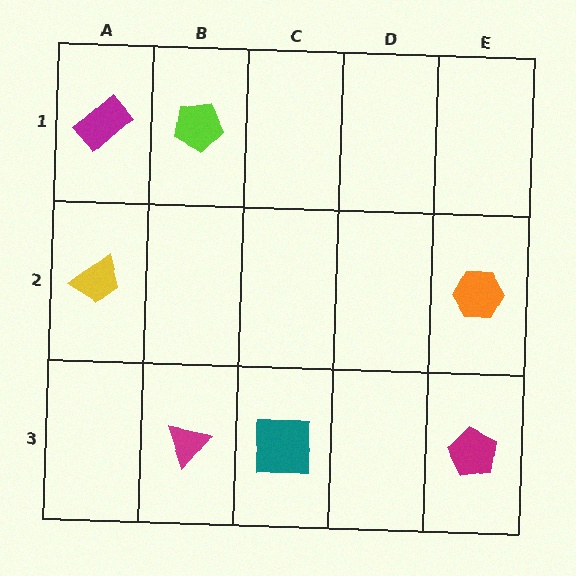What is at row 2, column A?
A yellow trapezoid.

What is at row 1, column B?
A lime pentagon.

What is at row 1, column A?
A magenta rectangle.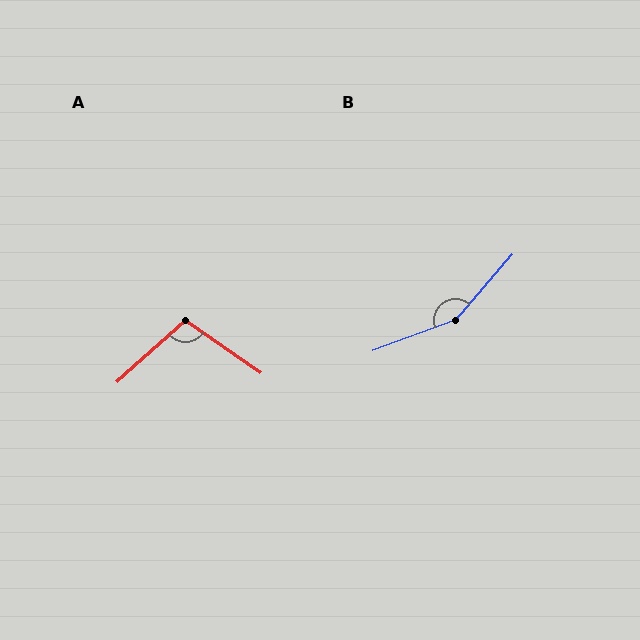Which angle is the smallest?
A, at approximately 103 degrees.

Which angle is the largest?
B, at approximately 151 degrees.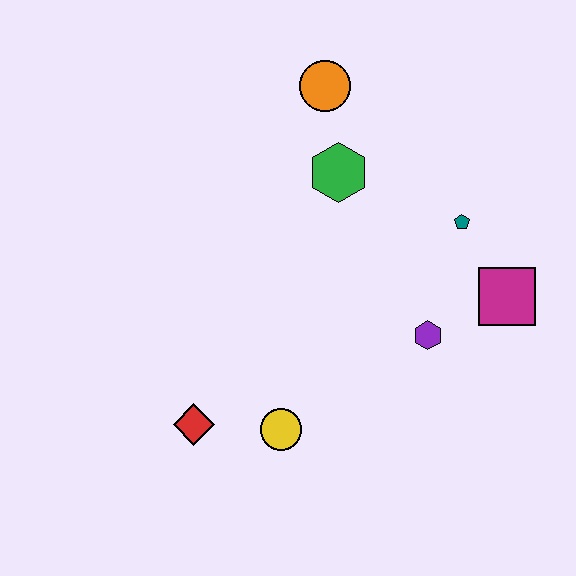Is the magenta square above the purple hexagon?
Yes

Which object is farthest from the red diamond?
The orange circle is farthest from the red diamond.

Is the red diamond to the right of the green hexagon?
No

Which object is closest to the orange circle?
The green hexagon is closest to the orange circle.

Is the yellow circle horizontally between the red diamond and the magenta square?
Yes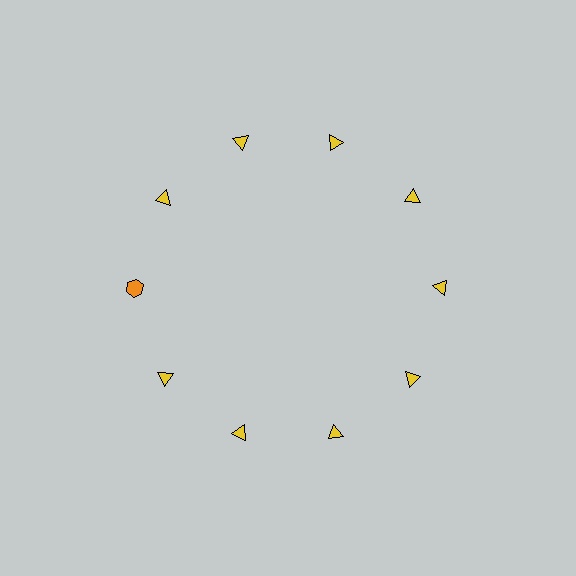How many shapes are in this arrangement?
There are 10 shapes arranged in a ring pattern.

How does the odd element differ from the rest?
It differs in both color (orange instead of yellow) and shape (hexagon instead of triangle).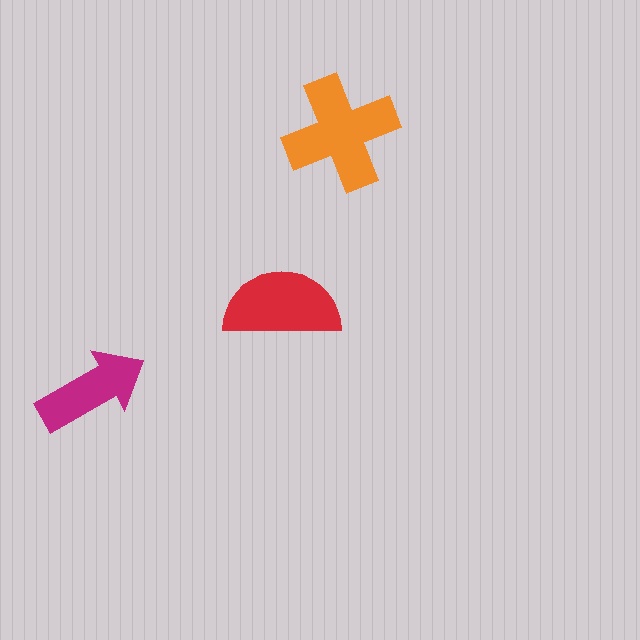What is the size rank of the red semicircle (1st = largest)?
2nd.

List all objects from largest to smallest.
The orange cross, the red semicircle, the magenta arrow.